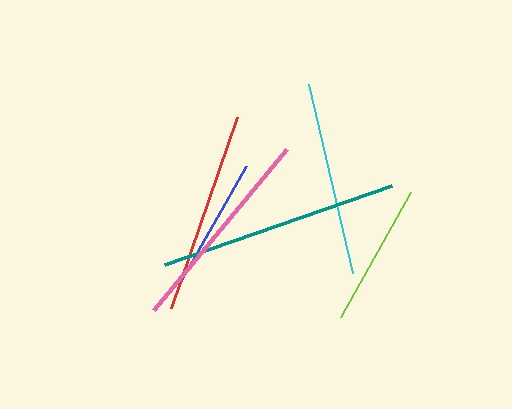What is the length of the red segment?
The red segment is approximately 202 pixels long.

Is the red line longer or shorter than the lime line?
The red line is longer than the lime line.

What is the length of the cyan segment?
The cyan segment is approximately 194 pixels long.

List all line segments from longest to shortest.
From longest to shortest: teal, pink, red, cyan, lime, blue.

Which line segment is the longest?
The teal line is the longest at approximately 240 pixels.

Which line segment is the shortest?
The blue line is the shortest at approximately 133 pixels.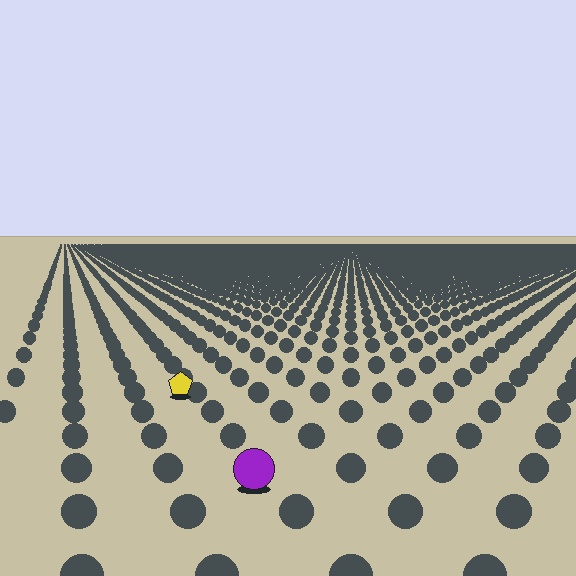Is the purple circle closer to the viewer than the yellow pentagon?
Yes. The purple circle is closer — you can tell from the texture gradient: the ground texture is coarser near it.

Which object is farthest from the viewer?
The yellow pentagon is farthest from the viewer. It appears smaller and the ground texture around it is denser.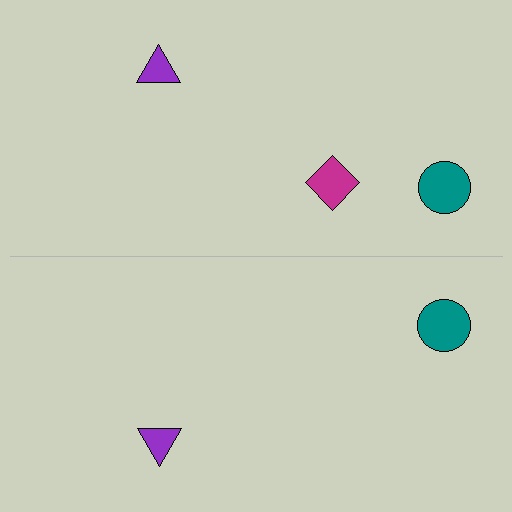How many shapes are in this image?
There are 5 shapes in this image.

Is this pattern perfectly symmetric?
No, the pattern is not perfectly symmetric. A magenta diamond is missing from the bottom side.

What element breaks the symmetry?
A magenta diamond is missing from the bottom side.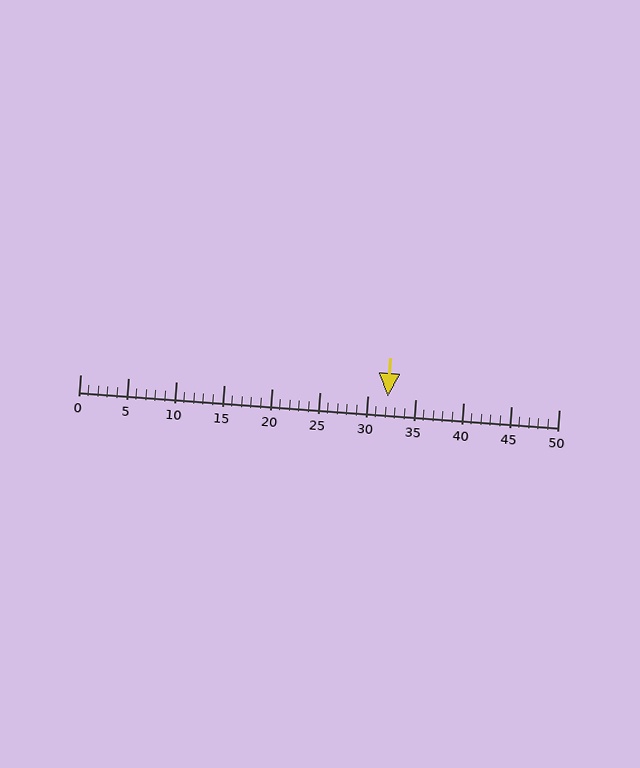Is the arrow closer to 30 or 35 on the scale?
The arrow is closer to 30.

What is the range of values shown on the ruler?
The ruler shows values from 0 to 50.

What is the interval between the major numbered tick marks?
The major tick marks are spaced 5 units apart.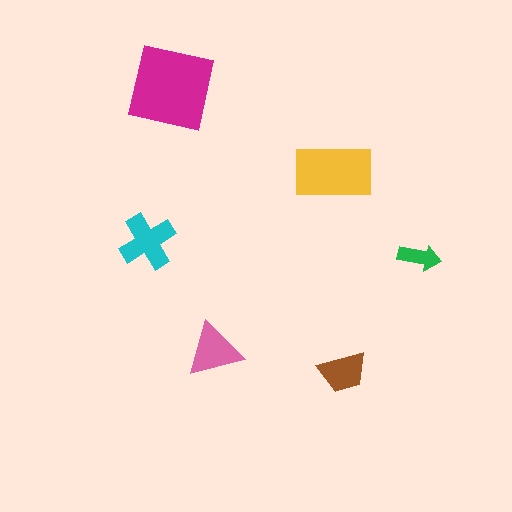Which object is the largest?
The magenta square.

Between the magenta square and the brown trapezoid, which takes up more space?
The magenta square.